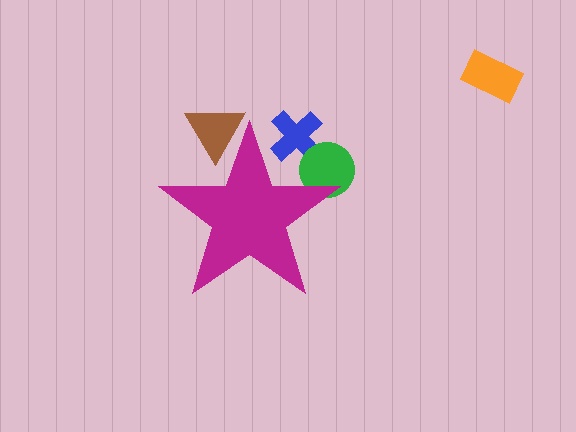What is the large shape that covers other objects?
A magenta star.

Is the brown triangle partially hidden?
Yes, the brown triangle is partially hidden behind the magenta star.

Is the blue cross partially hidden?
Yes, the blue cross is partially hidden behind the magenta star.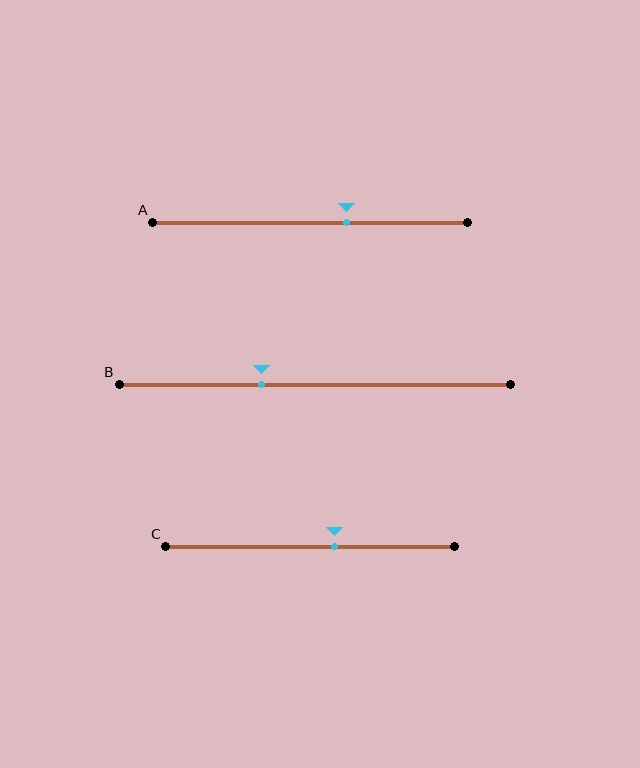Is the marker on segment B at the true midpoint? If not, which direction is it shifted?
No, the marker on segment B is shifted to the left by about 14% of the segment length.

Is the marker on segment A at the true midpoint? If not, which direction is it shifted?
No, the marker on segment A is shifted to the right by about 12% of the segment length.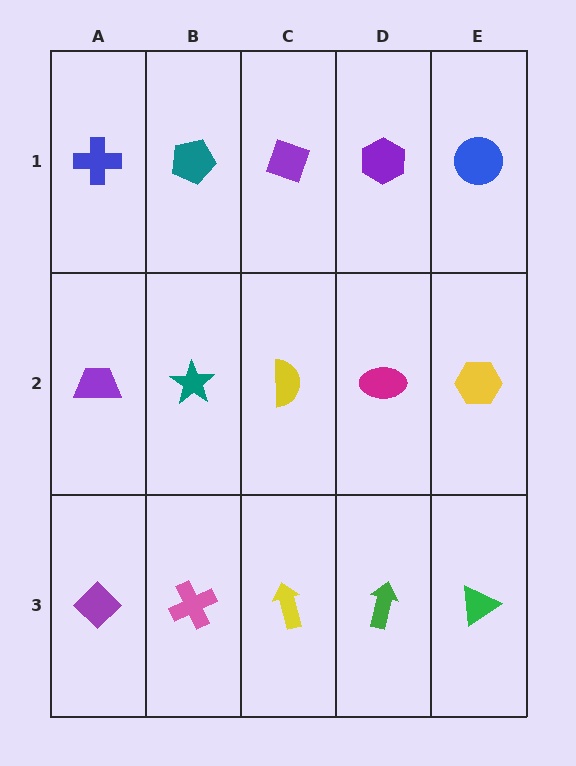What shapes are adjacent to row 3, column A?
A purple trapezoid (row 2, column A), a pink cross (row 3, column B).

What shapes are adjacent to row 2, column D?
A purple hexagon (row 1, column D), a green arrow (row 3, column D), a yellow semicircle (row 2, column C), a yellow hexagon (row 2, column E).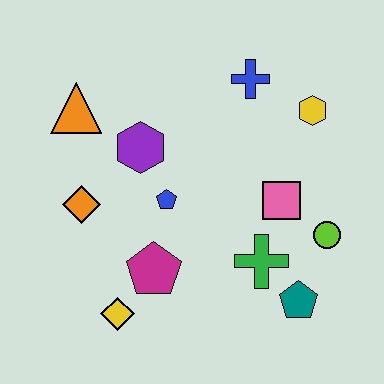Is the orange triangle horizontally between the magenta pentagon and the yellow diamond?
No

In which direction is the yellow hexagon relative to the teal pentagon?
The yellow hexagon is above the teal pentagon.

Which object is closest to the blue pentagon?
The purple hexagon is closest to the blue pentagon.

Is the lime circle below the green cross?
No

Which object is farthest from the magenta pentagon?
The yellow hexagon is farthest from the magenta pentagon.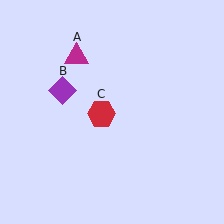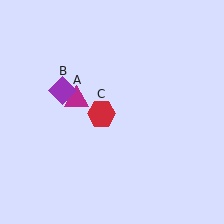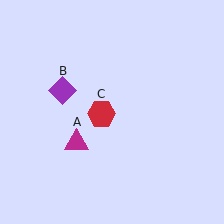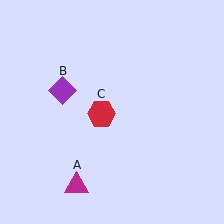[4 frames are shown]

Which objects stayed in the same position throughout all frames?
Purple diamond (object B) and red hexagon (object C) remained stationary.